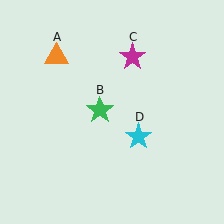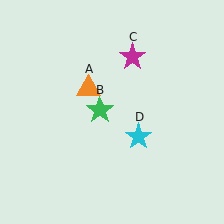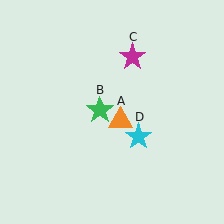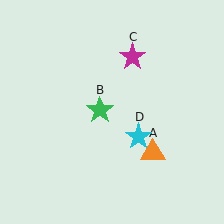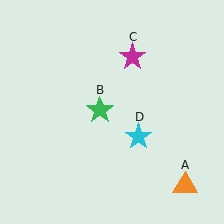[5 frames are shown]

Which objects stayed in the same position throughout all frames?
Green star (object B) and magenta star (object C) and cyan star (object D) remained stationary.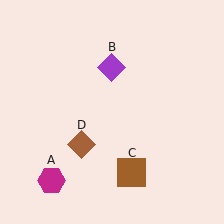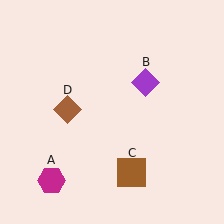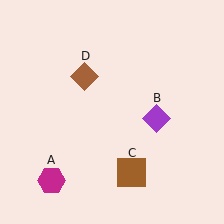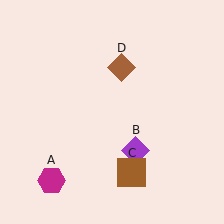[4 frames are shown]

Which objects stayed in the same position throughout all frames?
Magenta hexagon (object A) and brown square (object C) remained stationary.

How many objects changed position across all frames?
2 objects changed position: purple diamond (object B), brown diamond (object D).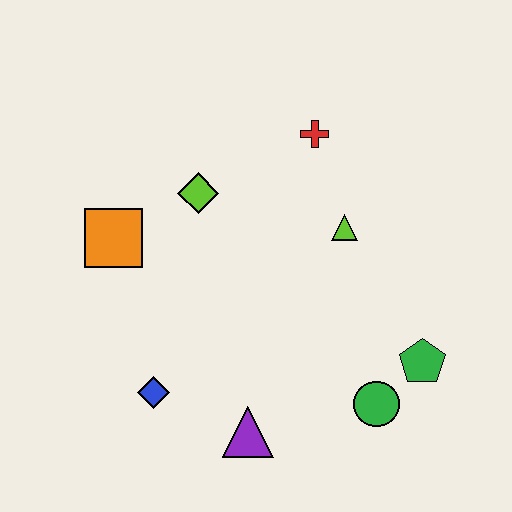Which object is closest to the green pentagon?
The green circle is closest to the green pentagon.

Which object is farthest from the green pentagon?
The orange square is farthest from the green pentagon.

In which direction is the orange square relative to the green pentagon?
The orange square is to the left of the green pentagon.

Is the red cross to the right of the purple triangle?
Yes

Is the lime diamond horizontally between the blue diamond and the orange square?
No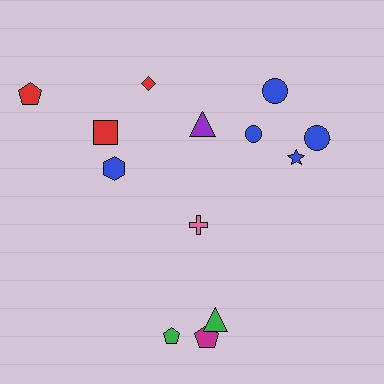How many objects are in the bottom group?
There are 4 objects.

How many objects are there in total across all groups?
There are 14 objects.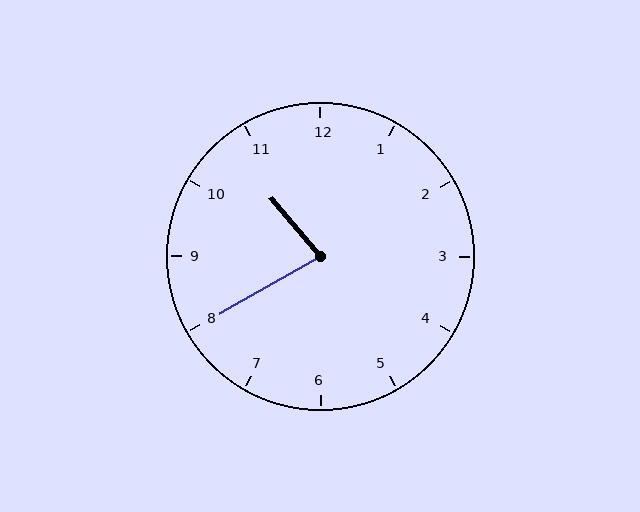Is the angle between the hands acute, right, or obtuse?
It is acute.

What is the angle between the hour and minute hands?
Approximately 80 degrees.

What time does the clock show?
10:40.